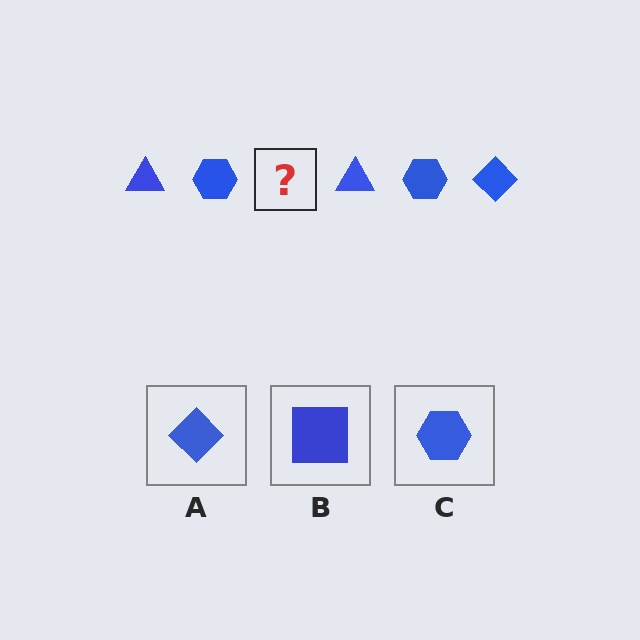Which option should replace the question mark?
Option A.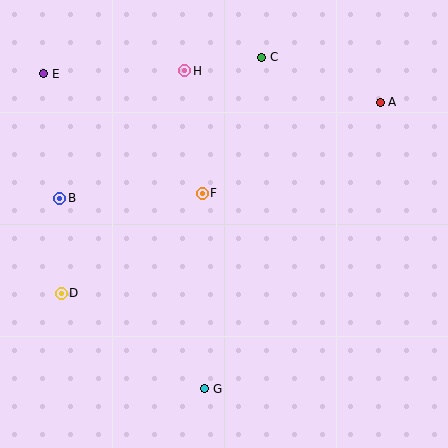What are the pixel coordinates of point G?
Point G is at (205, 389).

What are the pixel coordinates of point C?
Point C is at (262, 57).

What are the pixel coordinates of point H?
Point H is at (185, 71).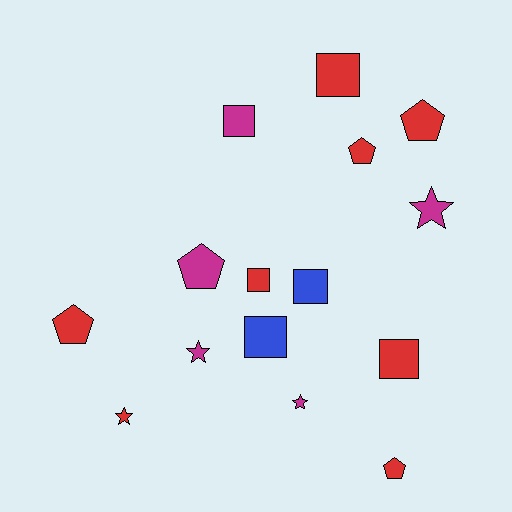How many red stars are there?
There is 1 red star.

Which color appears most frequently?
Red, with 8 objects.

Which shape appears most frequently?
Square, with 6 objects.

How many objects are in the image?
There are 15 objects.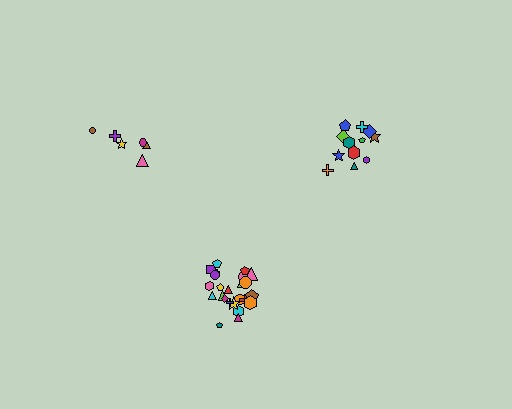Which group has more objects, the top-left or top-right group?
The top-right group.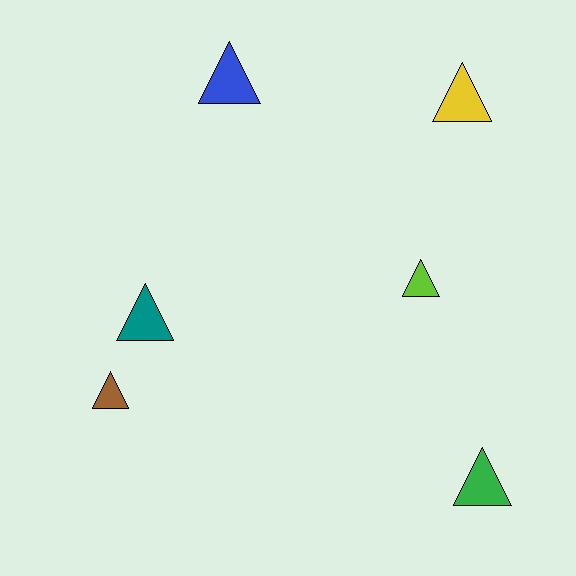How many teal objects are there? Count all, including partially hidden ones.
There is 1 teal object.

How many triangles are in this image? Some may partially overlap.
There are 6 triangles.